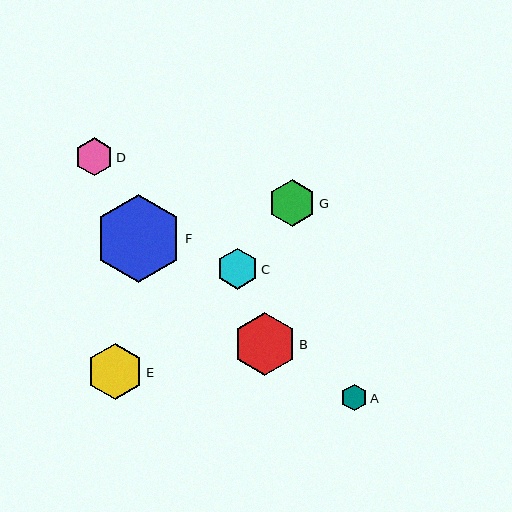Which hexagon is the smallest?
Hexagon A is the smallest with a size of approximately 26 pixels.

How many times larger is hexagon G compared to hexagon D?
Hexagon G is approximately 1.2 times the size of hexagon D.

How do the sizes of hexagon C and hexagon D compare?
Hexagon C and hexagon D are approximately the same size.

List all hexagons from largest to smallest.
From largest to smallest: F, B, E, G, C, D, A.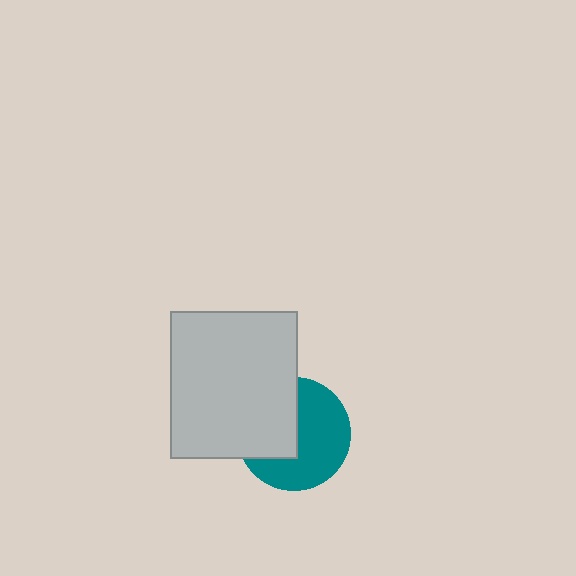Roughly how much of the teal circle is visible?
About half of it is visible (roughly 58%).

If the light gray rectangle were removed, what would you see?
You would see the complete teal circle.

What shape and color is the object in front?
The object in front is a light gray rectangle.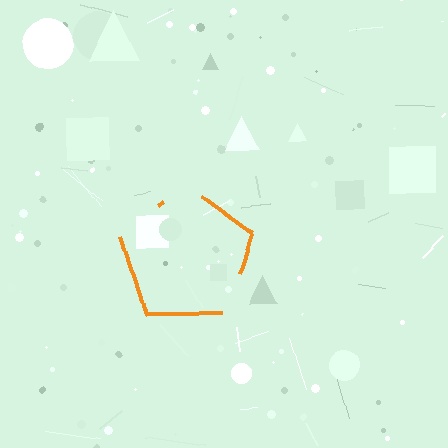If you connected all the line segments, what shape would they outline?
They would outline a pentagon.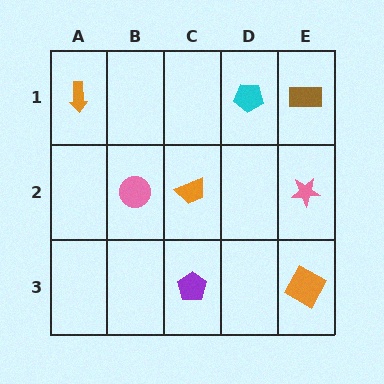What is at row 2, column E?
A pink star.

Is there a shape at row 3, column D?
No, that cell is empty.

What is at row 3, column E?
An orange diamond.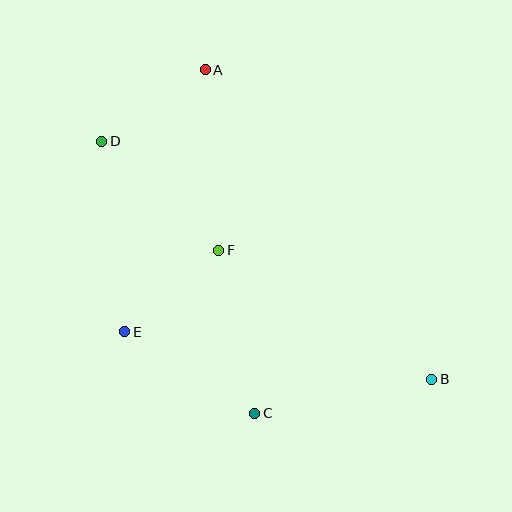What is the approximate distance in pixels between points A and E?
The distance between A and E is approximately 274 pixels.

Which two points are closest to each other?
Points E and F are closest to each other.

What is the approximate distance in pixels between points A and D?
The distance between A and D is approximately 126 pixels.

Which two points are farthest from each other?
Points B and D are farthest from each other.